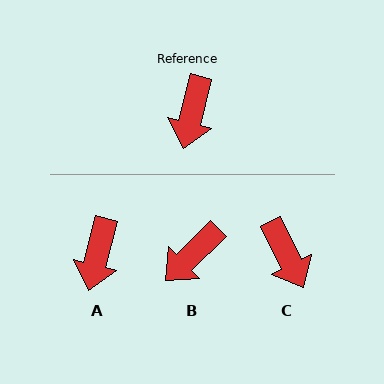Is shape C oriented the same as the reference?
No, it is off by about 40 degrees.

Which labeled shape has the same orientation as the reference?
A.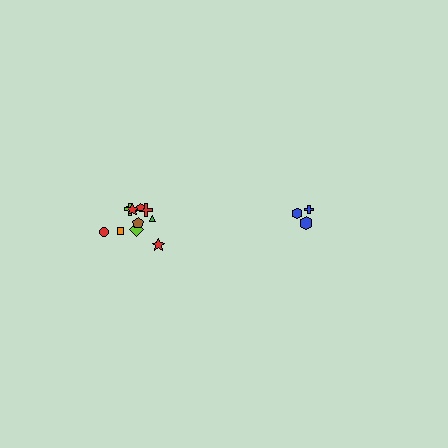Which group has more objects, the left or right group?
The left group.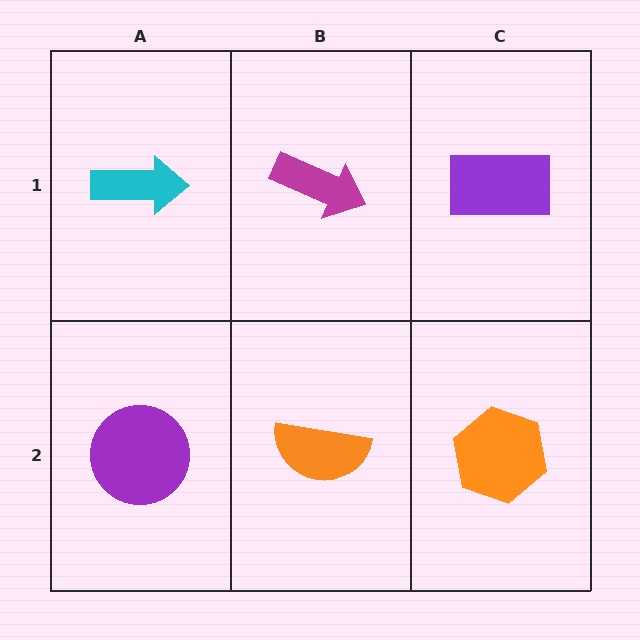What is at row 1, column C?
A purple rectangle.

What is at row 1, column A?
A cyan arrow.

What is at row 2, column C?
An orange hexagon.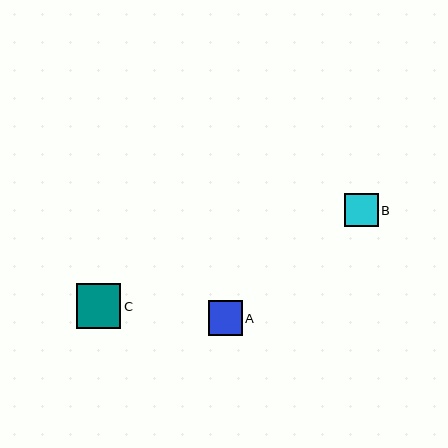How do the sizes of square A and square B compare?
Square A and square B are approximately the same size.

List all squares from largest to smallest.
From largest to smallest: C, A, B.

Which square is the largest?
Square C is the largest with a size of approximately 44 pixels.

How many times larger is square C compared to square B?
Square C is approximately 1.3 times the size of square B.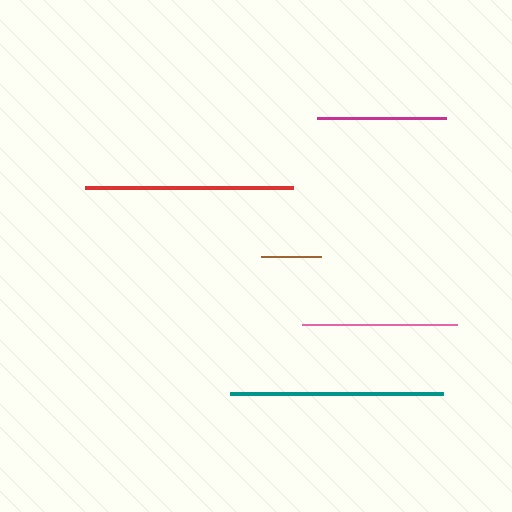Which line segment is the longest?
The teal line is the longest at approximately 213 pixels.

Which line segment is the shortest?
The brown line is the shortest at approximately 60 pixels.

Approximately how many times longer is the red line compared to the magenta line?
The red line is approximately 1.6 times the length of the magenta line.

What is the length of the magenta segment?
The magenta segment is approximately 129 pixels long.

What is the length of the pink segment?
The pink segment is approximately 155 pixels long.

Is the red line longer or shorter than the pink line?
The red line is longer than the pink line.